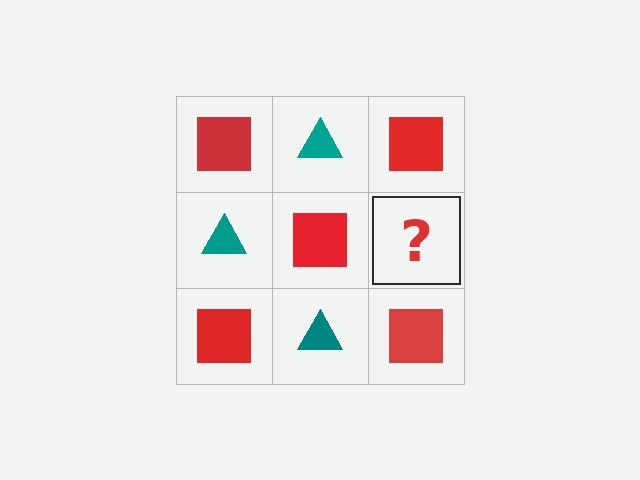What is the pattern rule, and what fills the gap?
The rule is that it alternates red square and teal triangle in a checkerboard pattern. The gap should be filled with a teal triangle.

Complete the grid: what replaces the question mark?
The question mark should be replaced with a teal triangle.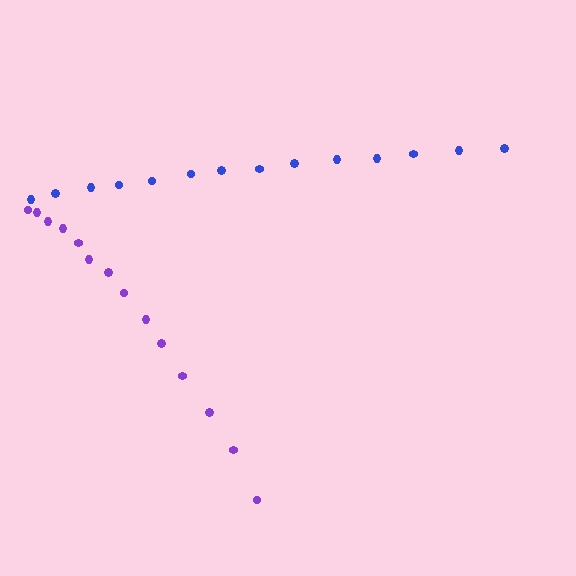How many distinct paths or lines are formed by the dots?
There are 2 distinct paths.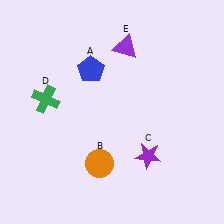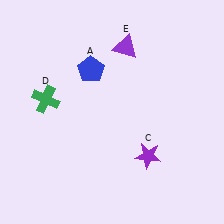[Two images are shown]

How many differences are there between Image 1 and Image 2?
There is 1 difference between the two images.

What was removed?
The orange circle (B) was removed in Image 2.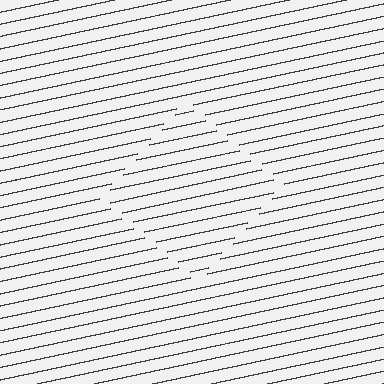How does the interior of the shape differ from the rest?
The interior of the shape contains the same grating, shifted by half a period — the contour is defined by the phase discontinuity where line-ends from the inner and outer gratings abut.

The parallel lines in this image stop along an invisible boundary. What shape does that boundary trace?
An illusory square. The interior of the shape contains the same grating, shifted by half a period — the contour is defined by the phase discontinuity where line-ends from the inner and outer gratings abut.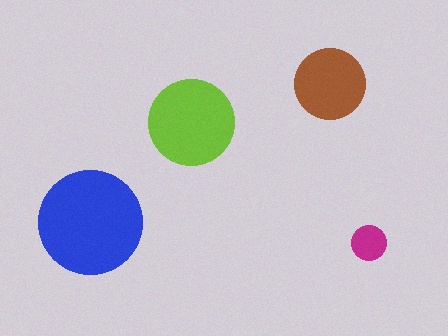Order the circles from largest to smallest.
the blue one, the lime one, the brown one, the magenta one.